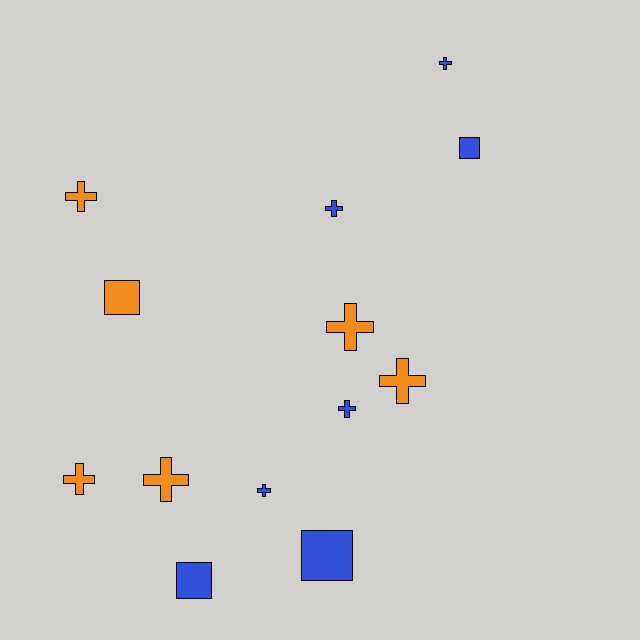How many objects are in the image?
There are 13 objects.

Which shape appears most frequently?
Cross, with 9 objects.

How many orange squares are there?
There is 1 orange square.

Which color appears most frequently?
Blue, with 7 objects.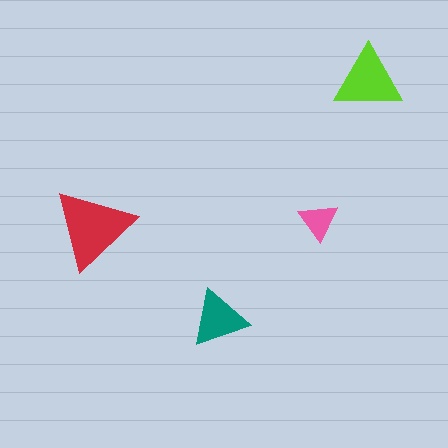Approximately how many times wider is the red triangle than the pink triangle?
About 2 times wider.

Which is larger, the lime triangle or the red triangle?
The red one.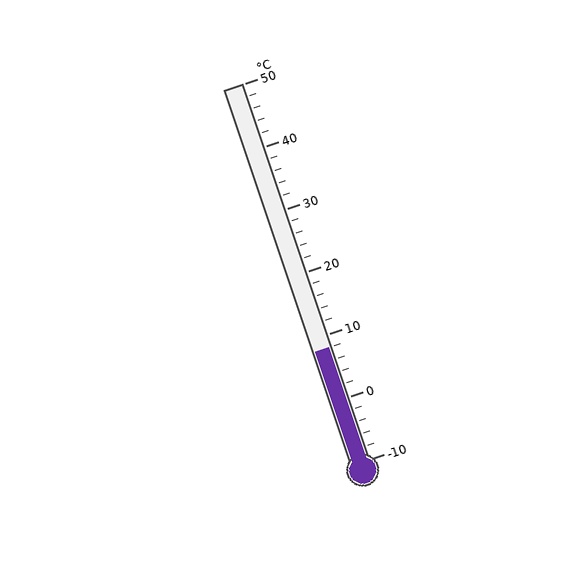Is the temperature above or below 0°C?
The temperature is above 0°C.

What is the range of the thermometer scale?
The thermometer scale ranges from -10°C to 50°C.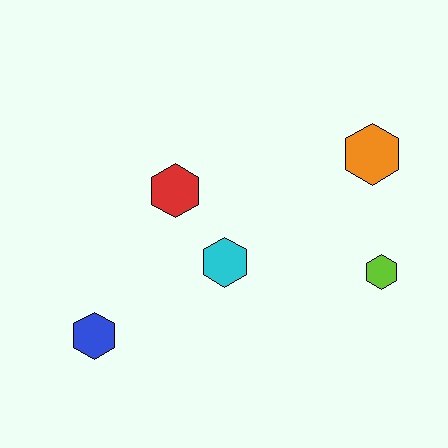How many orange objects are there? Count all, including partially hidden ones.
There is 1 orange object.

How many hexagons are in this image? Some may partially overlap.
There are 5 hexagons.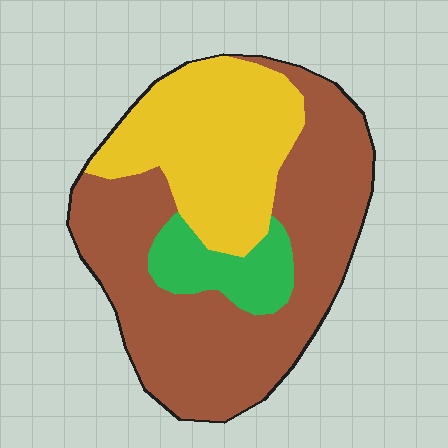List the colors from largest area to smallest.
From largest to smallest: brown, yellow, green.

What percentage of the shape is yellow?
Yellow covers around 30% of the shape.